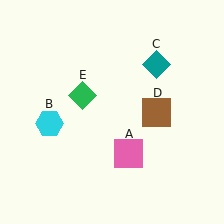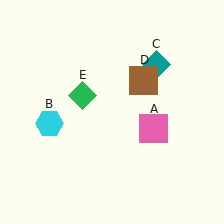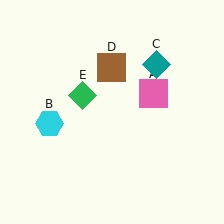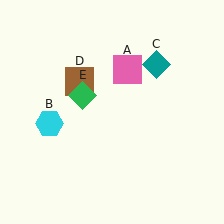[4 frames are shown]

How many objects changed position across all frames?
2 objects changed position: pink square (object A), brown square (object D).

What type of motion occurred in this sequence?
The pink square (object A), brown square (object D) rotated counterclockwise around the center of the scene.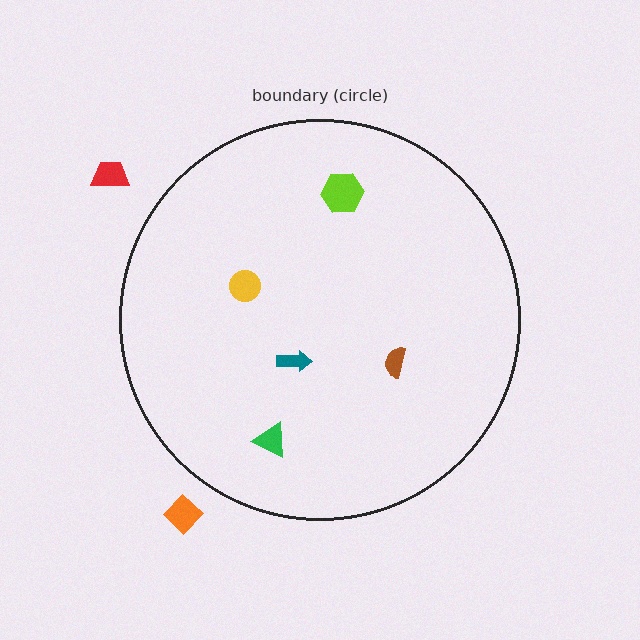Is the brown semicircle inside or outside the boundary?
Inside.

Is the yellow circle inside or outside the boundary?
Inside.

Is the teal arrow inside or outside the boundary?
Inside.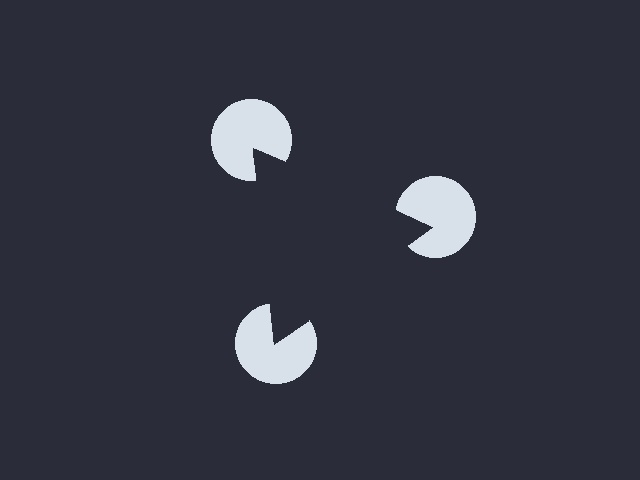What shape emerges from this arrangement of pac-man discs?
An illusory triangle — its edges are inferred from the aligned wedge cuts in the pac-man discs, not physically drawn.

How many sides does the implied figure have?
3 sides.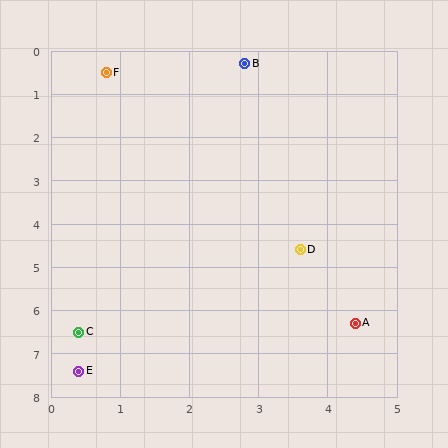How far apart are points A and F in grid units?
Points A and F are about 6.8 grid units apart.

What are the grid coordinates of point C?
Point C is at approximately (0.4, 6.5).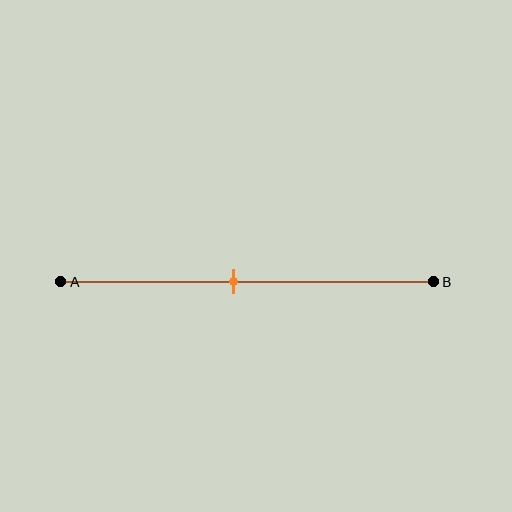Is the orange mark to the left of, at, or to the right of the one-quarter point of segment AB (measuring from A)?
The orange mark is to the right of the one-quarter point of segment AB.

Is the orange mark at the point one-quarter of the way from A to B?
No, the mark is at about 45% from A, not at the 25% one-quarter point.